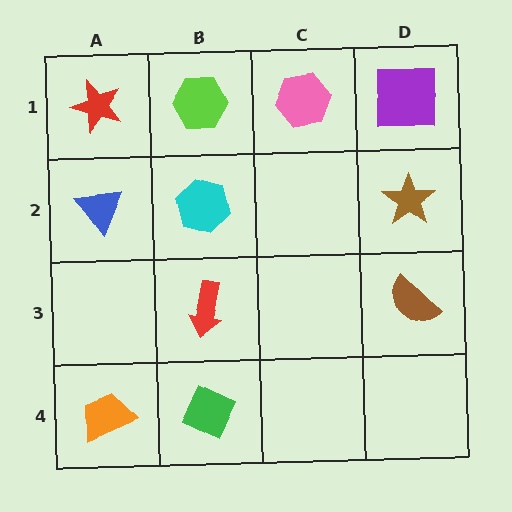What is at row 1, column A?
A red star.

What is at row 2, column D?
A brown star.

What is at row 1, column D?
A purple square.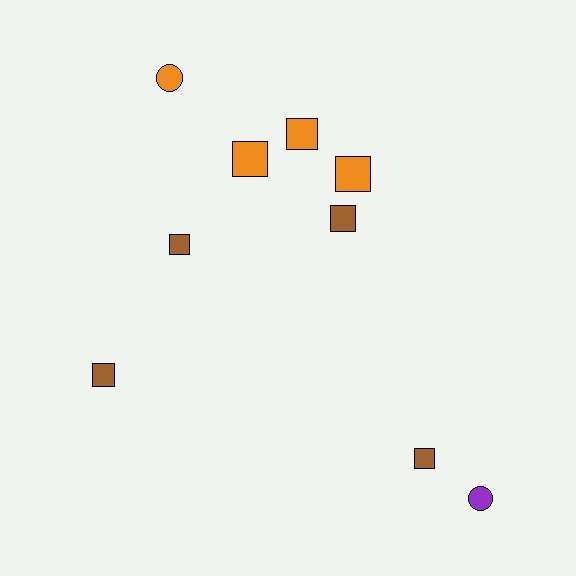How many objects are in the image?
There are 9 objects.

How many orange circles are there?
There is 1 orange circle.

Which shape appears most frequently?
Square, with 7 objects.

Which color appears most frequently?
Orange, with 4 objects.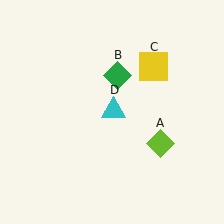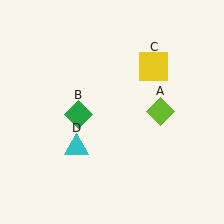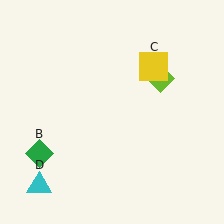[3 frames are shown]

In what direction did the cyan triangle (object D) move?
The cyan triangle (object D) moved down and to the left.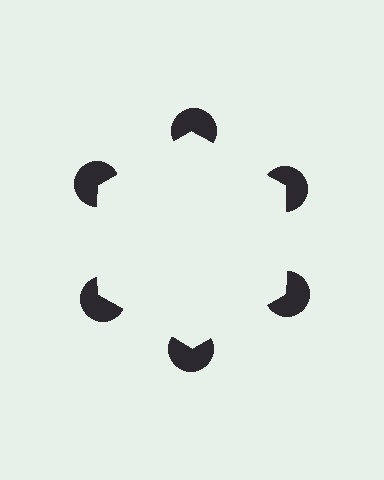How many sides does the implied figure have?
6 sides.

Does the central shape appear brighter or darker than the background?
It typically appears slightly brighter than the background, even though no actual brightness change is drawn.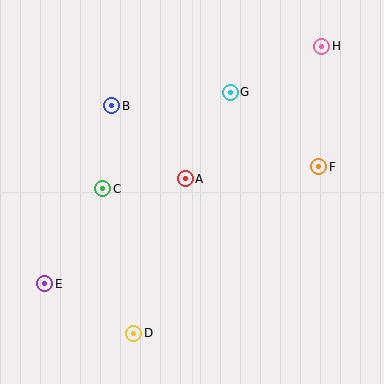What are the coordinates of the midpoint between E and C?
The midpoint between E and C is at (74, 236).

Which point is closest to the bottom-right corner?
Point F is closest to the bottom-right corner.